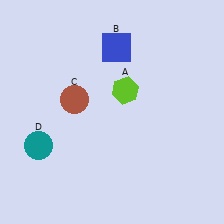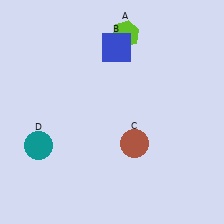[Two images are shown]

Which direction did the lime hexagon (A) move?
The lime hexagon (A) moved up.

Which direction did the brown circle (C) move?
The brown circle (C) moved right.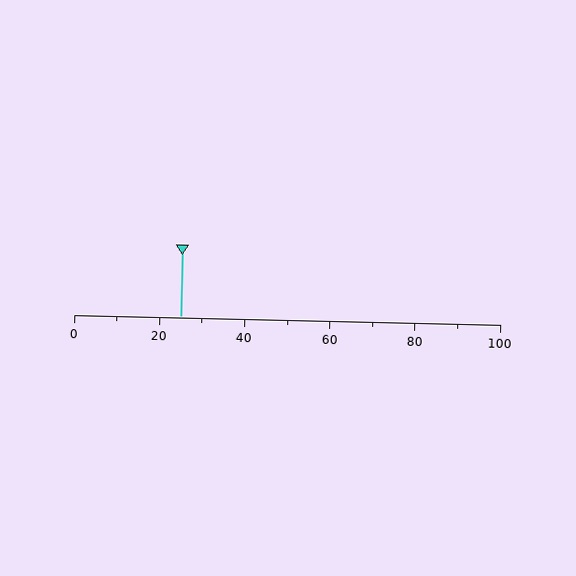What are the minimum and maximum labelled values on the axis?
The axis runs from 0 to 100.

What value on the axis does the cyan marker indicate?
The marker indicates approximately 25.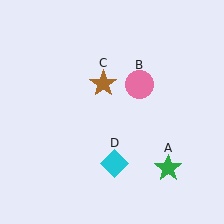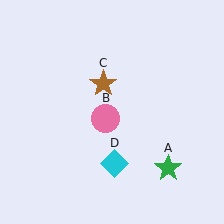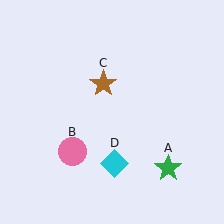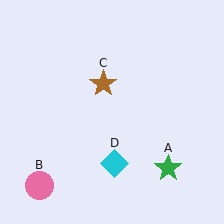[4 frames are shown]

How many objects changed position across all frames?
1 object changed position: pink circle (object B).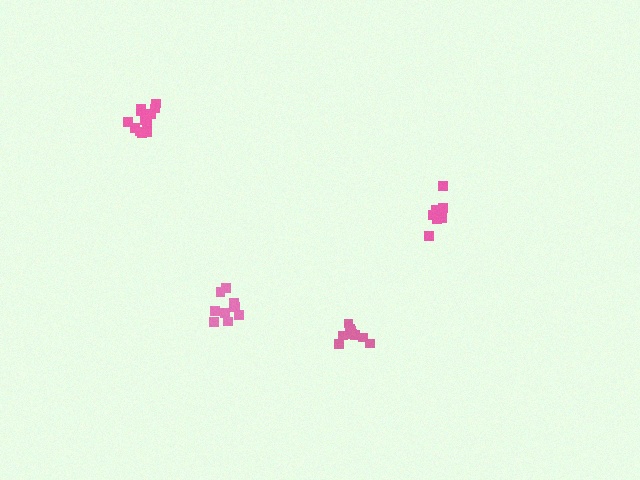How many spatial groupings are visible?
There are 4 spatial groupings.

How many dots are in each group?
Group 1: 9 dots, Group 2: 7 dots, Group 3: 9 dots, Group 4: 12 dots (37 total).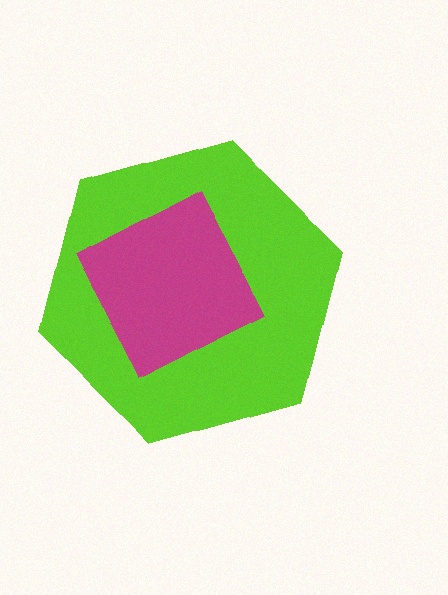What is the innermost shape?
The magenta square.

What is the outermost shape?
The lime hexagon.